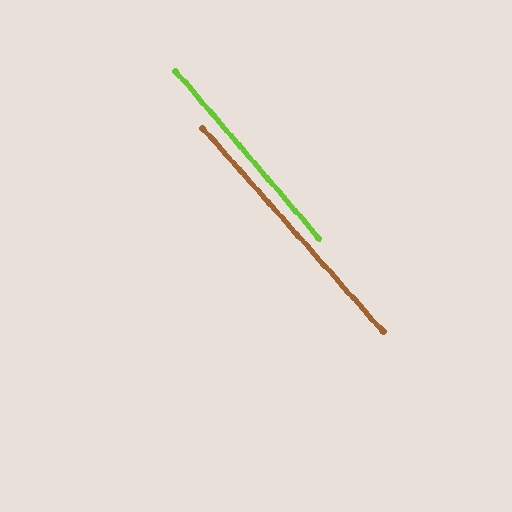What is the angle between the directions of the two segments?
Approximately 1 degree.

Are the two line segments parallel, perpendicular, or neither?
Parallel — their directions differ by only 0.8°.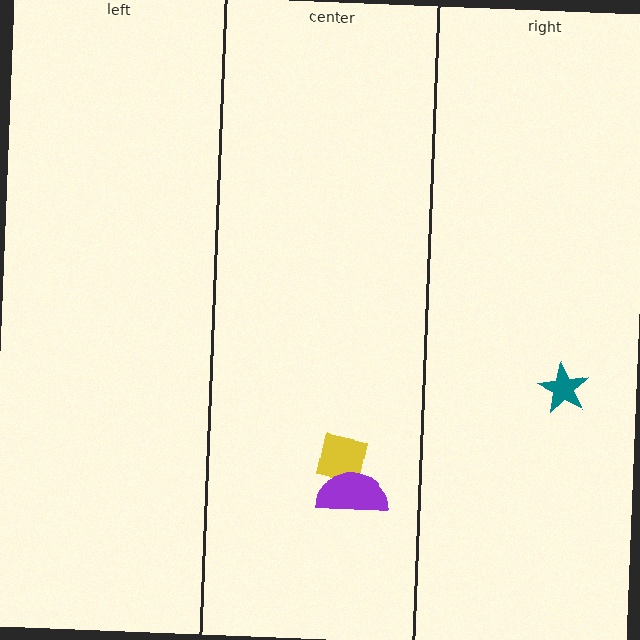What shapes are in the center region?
The yellow square, the purple semicircle.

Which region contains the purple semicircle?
The center region.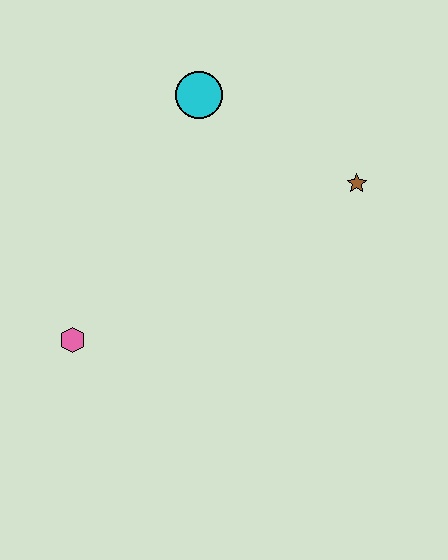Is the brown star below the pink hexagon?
No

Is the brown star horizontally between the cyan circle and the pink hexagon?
No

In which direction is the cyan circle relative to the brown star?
The cyan circle is to the left of the brown star.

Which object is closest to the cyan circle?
The brown star is closest to the cyan circle.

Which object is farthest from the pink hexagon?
The brown star is farthest from the pink hexagon.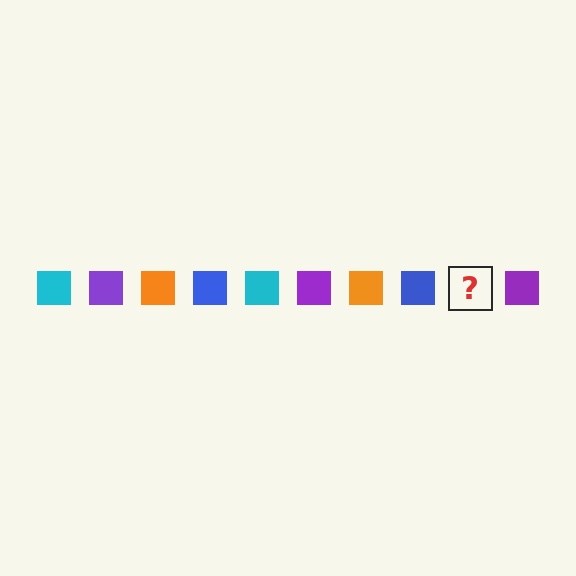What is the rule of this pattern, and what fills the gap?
The rule is that the pattern cycles through cyan, purple, orange, blue squares. The gap should be filled with a cyan square.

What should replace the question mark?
The question mark should be replaced with a cyan square.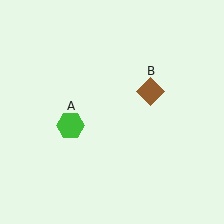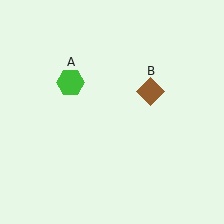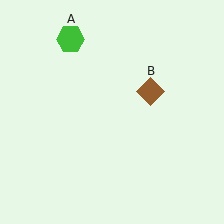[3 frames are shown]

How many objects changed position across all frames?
1 object changed position: green hexagon (object A).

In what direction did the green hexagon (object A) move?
The green hexagon (object A) moved up.